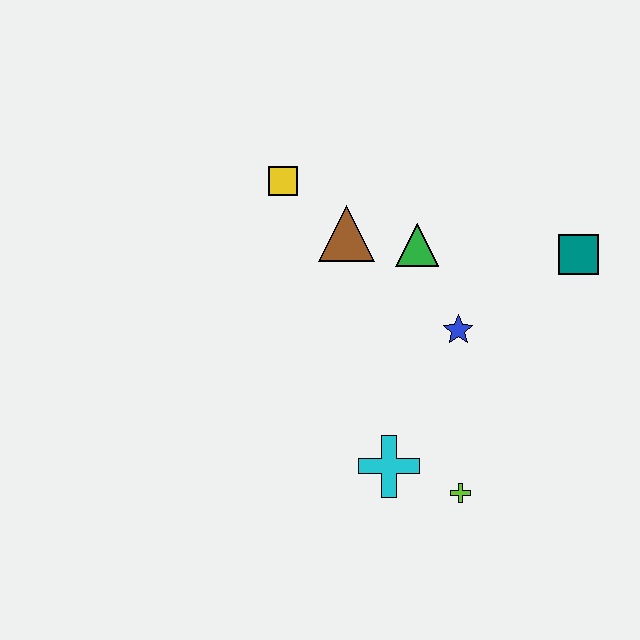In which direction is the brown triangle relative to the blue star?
The brown triangle is to the left of the blue star.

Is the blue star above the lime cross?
Yes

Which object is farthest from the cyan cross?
The yellow square is farthest from the cyan cross.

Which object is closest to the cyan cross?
The lime cross is closest to the cyan cross.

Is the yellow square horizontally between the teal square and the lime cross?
No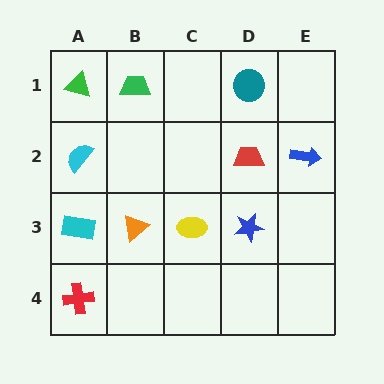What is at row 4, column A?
A red cross.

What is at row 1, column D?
A teal circle.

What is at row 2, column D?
A red trapezoid.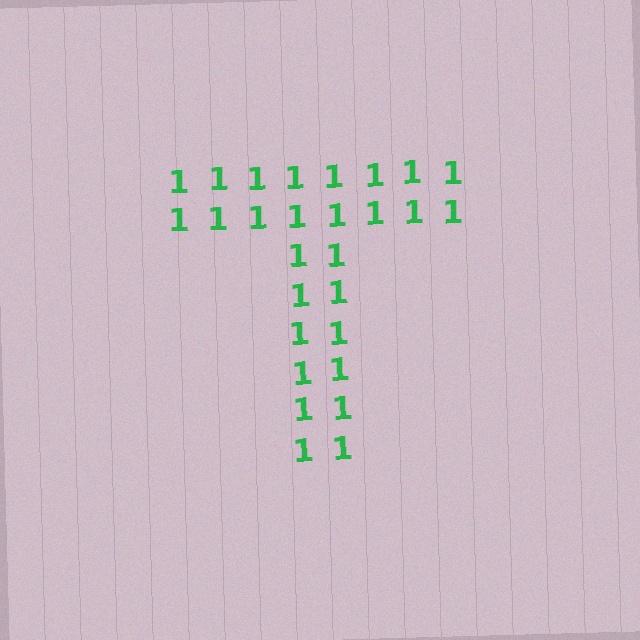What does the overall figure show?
The overall figure shows the letter T.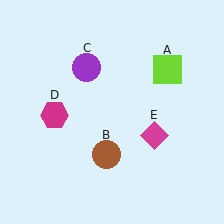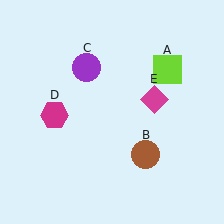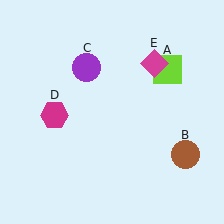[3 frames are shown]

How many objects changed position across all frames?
2 objects changed position: brown circle (object B), magenta diamond (object E).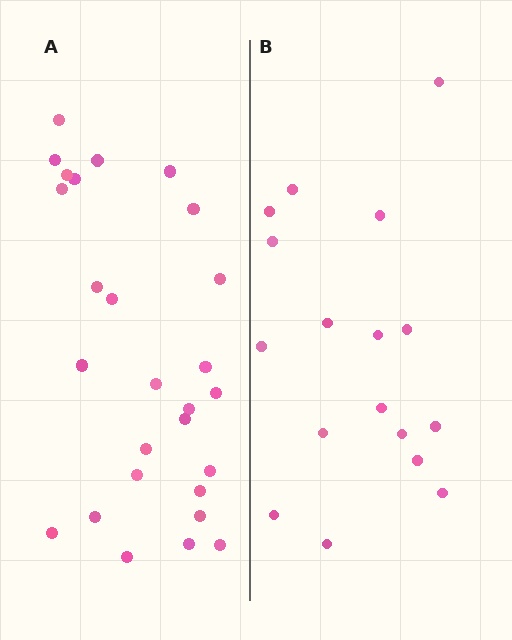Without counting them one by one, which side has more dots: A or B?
Region A (the left region) has more dots.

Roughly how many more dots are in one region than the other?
Region A has roughly 10 or so more dots than region B.